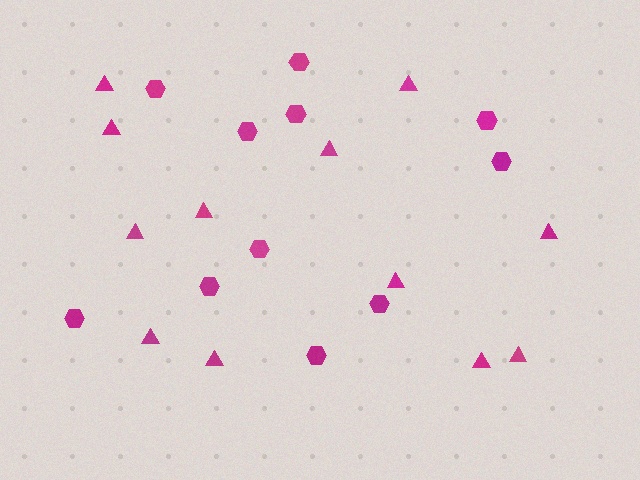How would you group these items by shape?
There are 2 groups: one group of triangles (12) and one group of hexagons (11).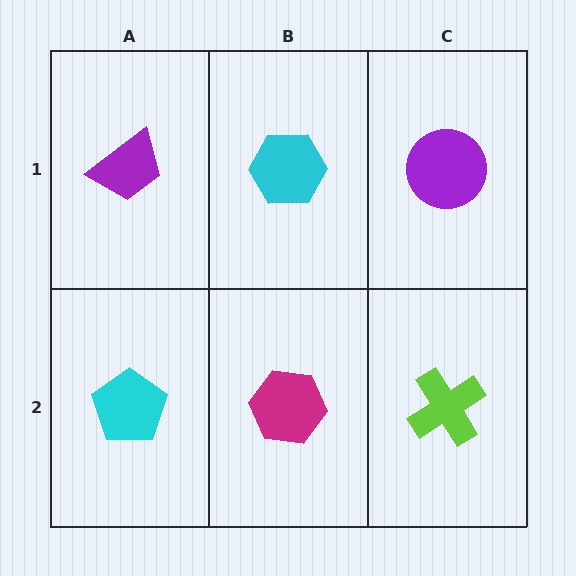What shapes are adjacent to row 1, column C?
A lime cross (row 2, column C), a cyan hexagon (row 1, column B).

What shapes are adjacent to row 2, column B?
A cyan hexagon (row 1, column B), a cyan pentagon (row 2, column A), a lime cross (row 2, column C).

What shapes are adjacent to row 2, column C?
A purple circle (row 1, column C), a magenta hexagon (row 2, column B).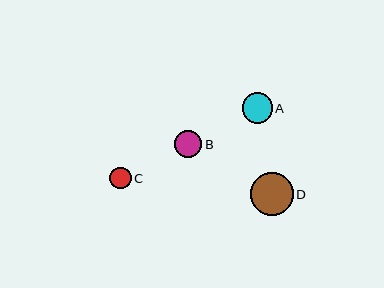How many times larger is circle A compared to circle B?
Circle A is approximately 1.1 times the size of circle B.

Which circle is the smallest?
Circle C is the smallest with a size of approximately 22 pixels.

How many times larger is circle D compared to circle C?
Circle D is approximately 2.0 times the size of circle C.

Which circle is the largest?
Circle D is the largest with a size of approximately 43 pixels.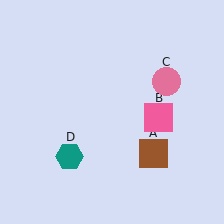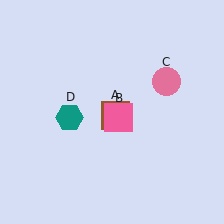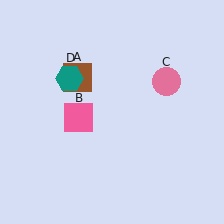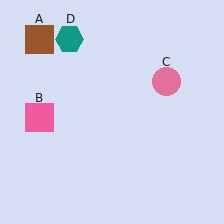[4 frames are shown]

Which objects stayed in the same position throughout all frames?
Pink circle (object C) remained stationary.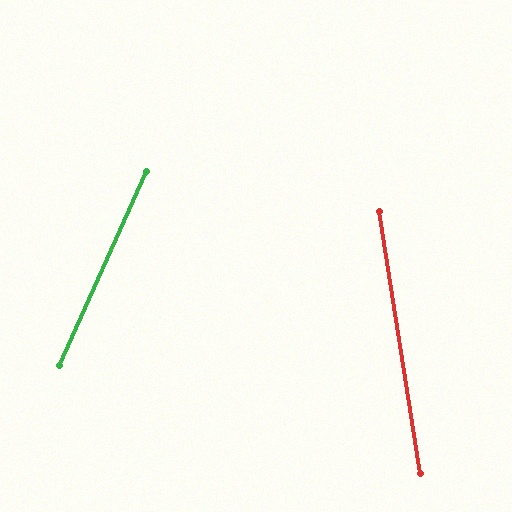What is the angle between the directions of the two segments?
Approximately 33 degrees.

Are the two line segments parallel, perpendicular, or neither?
Neither parallel nor perpendicular — they differ by about 33°.